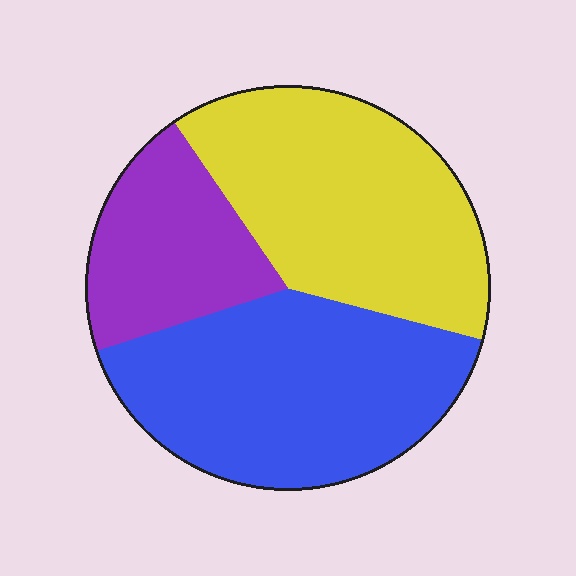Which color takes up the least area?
Purple, at roughly 20%.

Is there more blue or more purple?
Blue.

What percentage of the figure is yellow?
Yellow covers around 40% of the figure.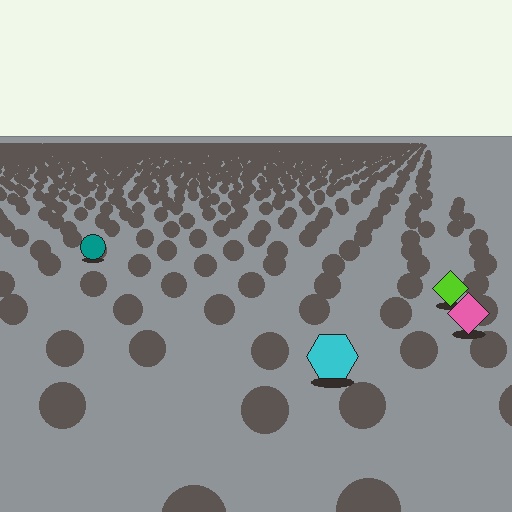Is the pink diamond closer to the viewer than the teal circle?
Yes. The pink diamond is closer — you can tell from the texture gradient: the ground texture is coarser near it.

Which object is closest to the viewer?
The cyan hexagon is closest. The texture marks near it are larger and more spread out.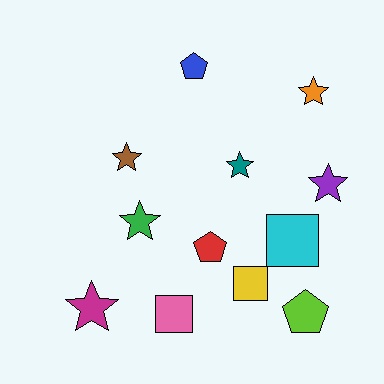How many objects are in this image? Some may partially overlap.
There are 12 objects.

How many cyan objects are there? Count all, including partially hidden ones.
There is 1 cyan object.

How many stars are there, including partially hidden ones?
There are 6 stars.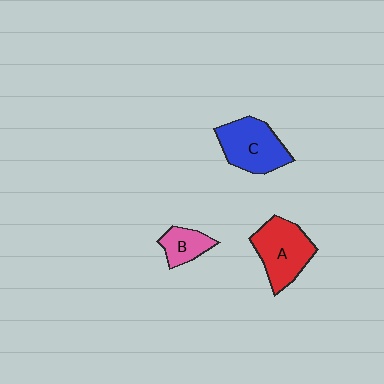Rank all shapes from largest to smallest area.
From largest to smallest: A (red), C (blue), B (pink).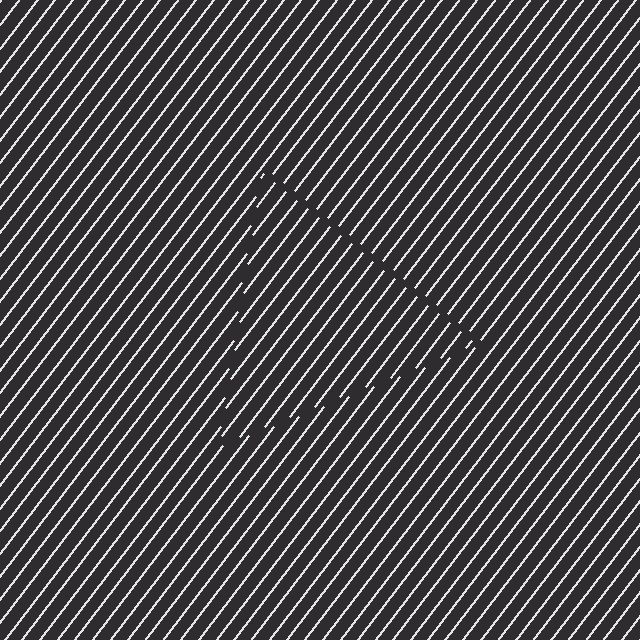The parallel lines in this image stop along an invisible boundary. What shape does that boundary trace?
An illusory triangle. The interior of the shape contains the same grating, shifted by half a period — the contour is defined by the phase discontinuity where line-ends from the inner and outer gratings abut.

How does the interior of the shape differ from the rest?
The interior of the shape contains the same grating, shifted by half a period — the contour is defined by the phase discontinuity where line-ends from the inner and outer gratings abut.